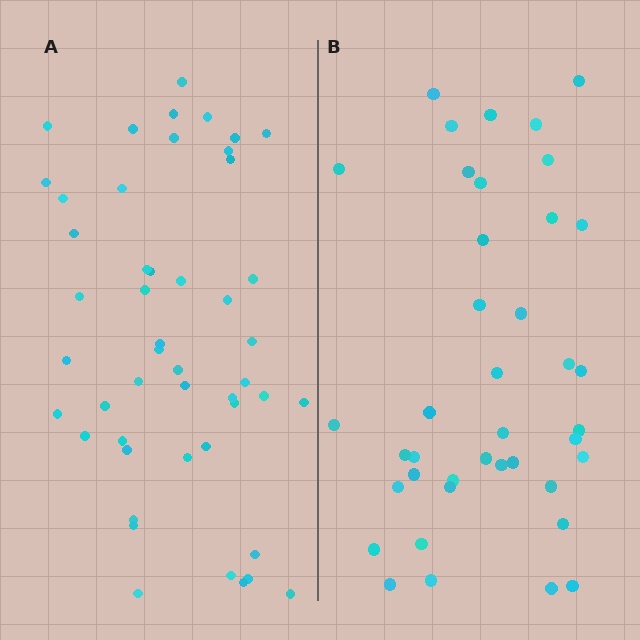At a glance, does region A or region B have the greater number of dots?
Region A (the left region) has more dots.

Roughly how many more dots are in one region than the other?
Region A has roughly 8 or so more dots than region B.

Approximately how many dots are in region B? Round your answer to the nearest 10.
About 40 dots.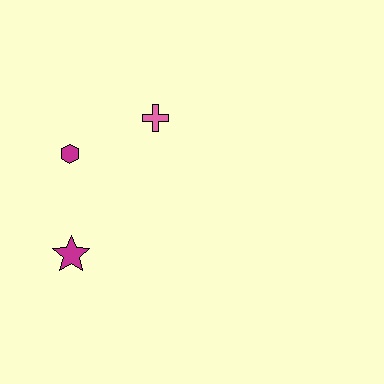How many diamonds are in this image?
There are no diamonds.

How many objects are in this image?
There are 3 objects.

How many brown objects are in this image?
There are no brown objects.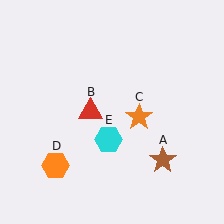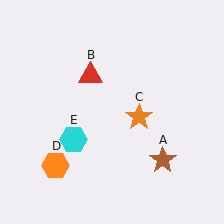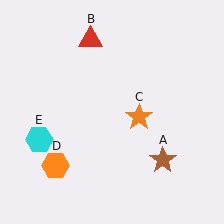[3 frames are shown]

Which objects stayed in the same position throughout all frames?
Brown star (object A) and orange star (object C) and orange hexagon (object D) remained stationary.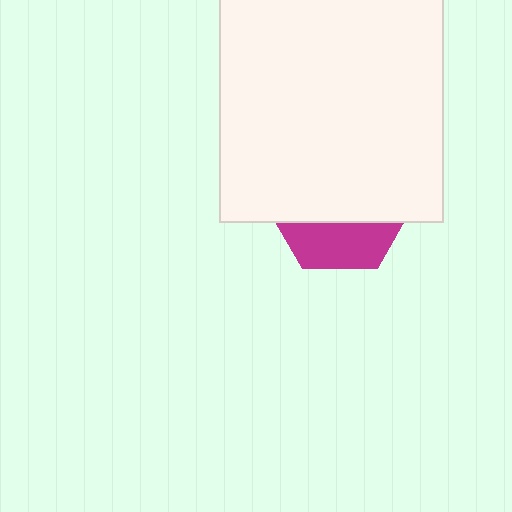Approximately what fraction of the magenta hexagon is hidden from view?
Roughly 69% of the magenta hexagon is hidden behind the white rectangle.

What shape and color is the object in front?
The object in front is a white rectangle.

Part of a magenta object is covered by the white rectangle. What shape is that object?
It is a hexagon.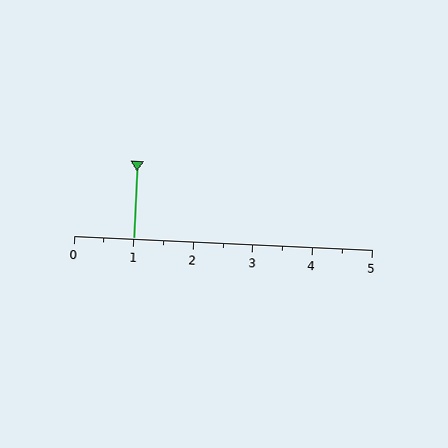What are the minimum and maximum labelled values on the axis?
The axis runs from 0 to 5.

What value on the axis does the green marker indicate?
The marker indicates approximately 1.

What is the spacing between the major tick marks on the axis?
The major ticks are spaced 1 apart.